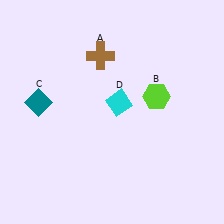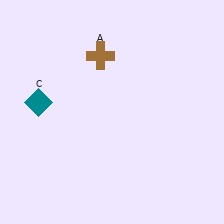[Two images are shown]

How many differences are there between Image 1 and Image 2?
There are 2 differences between the two images.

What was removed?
The lime hexagon (B), the cyan diamond (D) were removed in Image 2.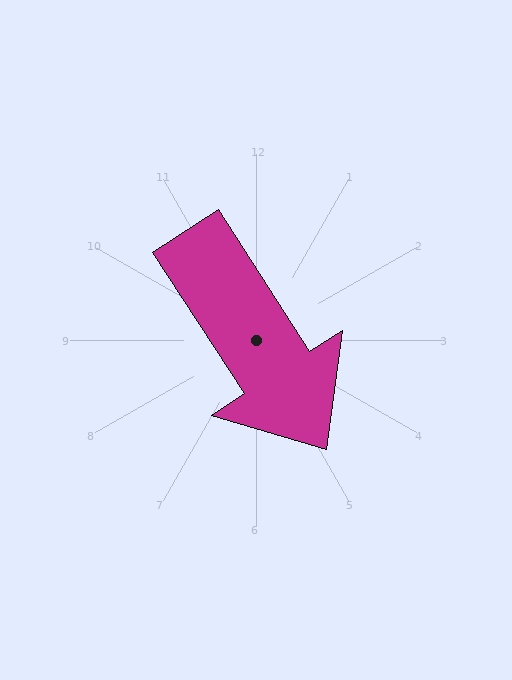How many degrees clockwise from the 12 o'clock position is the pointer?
Approximately 147 degrees.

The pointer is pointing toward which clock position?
Roughly 5 o'clock.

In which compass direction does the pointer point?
Southeast.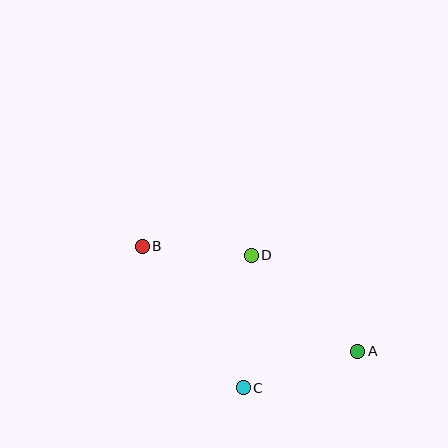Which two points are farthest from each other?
Points A and B are farthest from each other.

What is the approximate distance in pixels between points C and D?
The distance between C and D is approximately 133 pixels.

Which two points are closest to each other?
Points B and D are closest to each other.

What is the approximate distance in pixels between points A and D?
The distance between A and D is approximately 143 pixels.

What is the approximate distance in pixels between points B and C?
The distance between B and C is approximately 174 pixels.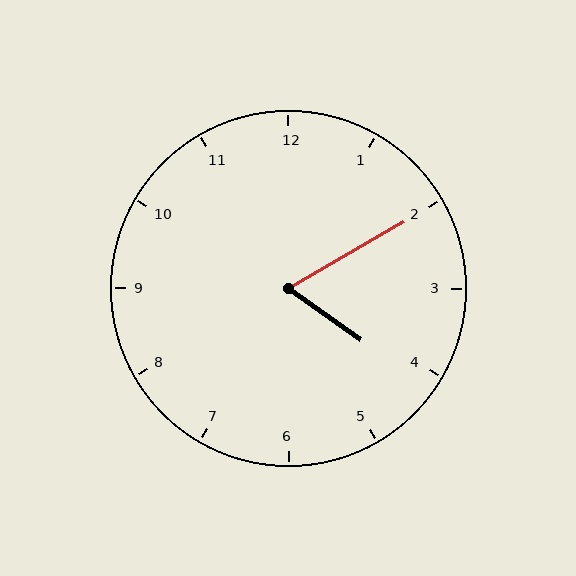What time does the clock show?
4:10.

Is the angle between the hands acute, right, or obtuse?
It is acute.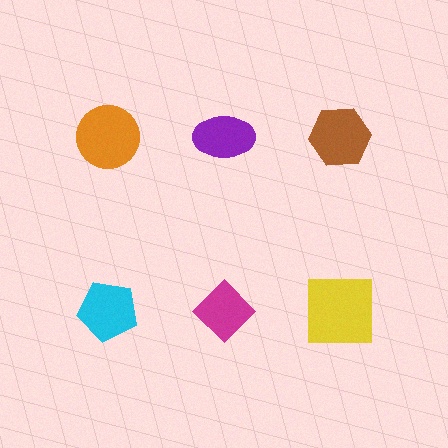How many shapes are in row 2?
3 shapes.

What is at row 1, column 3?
A brown hexagon.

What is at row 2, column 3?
A yellow square.